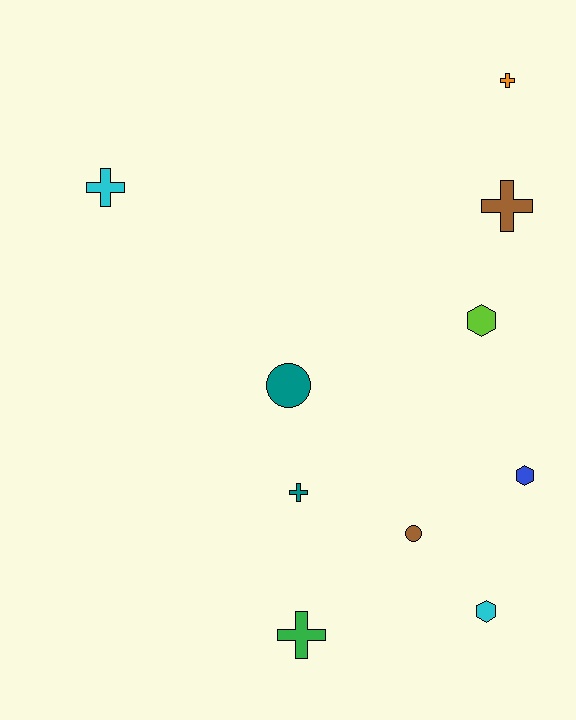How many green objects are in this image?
There is 1 green object.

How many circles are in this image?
There are 2 circles.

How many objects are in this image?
There are 10 objects.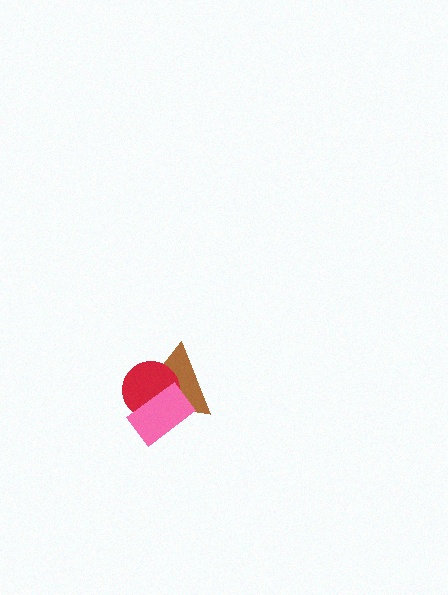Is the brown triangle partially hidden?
Yes, it is partially covered by another shape.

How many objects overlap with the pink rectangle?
2 objects overlap with the pink rectangle.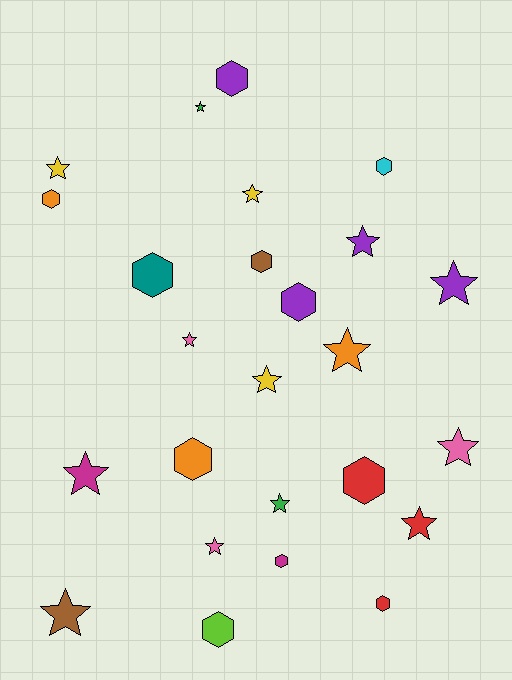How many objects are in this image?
There are 25 objects.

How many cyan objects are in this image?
There is 1 cyan object.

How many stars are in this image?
There are 14 stars.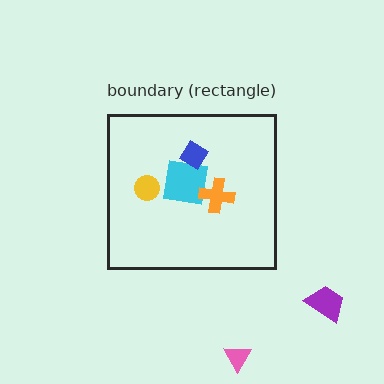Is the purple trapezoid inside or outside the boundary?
Outside.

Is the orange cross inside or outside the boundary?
Inside.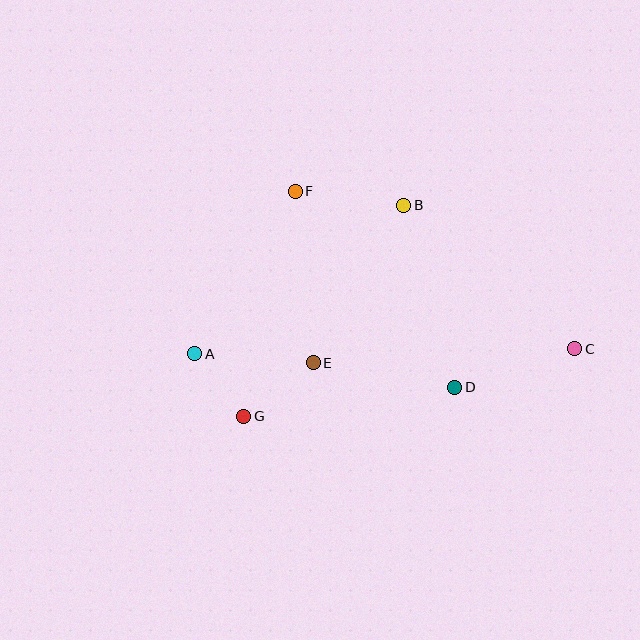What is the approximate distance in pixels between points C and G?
The distance between C and G is approximately 338 pixels.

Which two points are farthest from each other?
Points A and C are farthest from each other.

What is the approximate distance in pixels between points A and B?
The distance between A and B is approximately 256 pixels.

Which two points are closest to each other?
Points A and G are closest to each other.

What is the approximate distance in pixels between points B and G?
The distance between B and G is approximately 265 pixels.